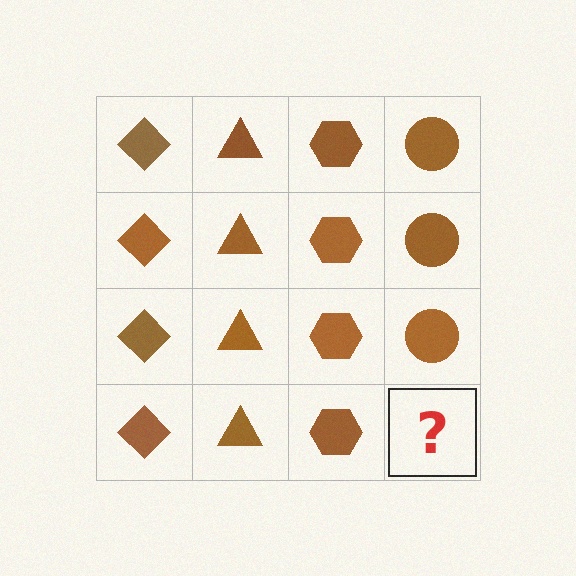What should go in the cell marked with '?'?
The missing cell should contain a brown circle.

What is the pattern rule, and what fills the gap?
The rule is that each column has a consistent shape. The gap should be filled with a brown circle.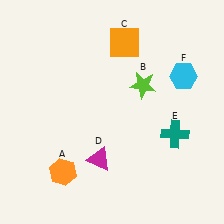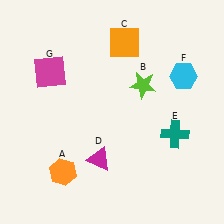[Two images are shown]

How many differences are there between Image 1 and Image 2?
There is 1 difference between the two images.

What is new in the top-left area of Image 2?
A magenta square (G) was added in the top-left area of Image 2.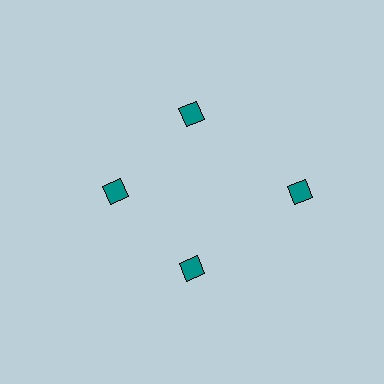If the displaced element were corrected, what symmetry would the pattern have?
It would have 4-fold rotational symmetry — the pattern would map onto itself every 90 degrees.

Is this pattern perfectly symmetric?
No. The 4 teal diamonds are arranged in a ring, but one element near the 3 o'clock position is pushed outward from the center, breaking the 4-fold rotational symmetry.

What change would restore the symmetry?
The symmetry would be restored by moving it inward, back onto the ring so that all 4 diamonds sit at equal angles and equal distance from the center.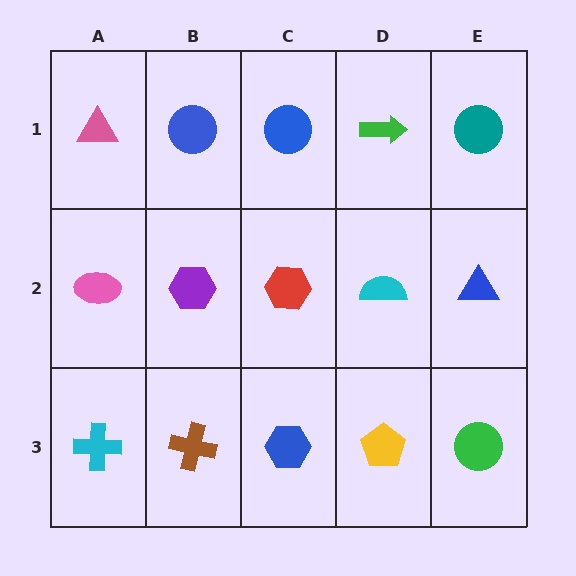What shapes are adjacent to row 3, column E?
A blue triangle (row 2, column E), a yellow pentagon (row 3, column D).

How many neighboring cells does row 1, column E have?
2.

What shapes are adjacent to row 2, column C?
A blue circle (row 1, column C), a blue hexagon (row 3, column C), a purple hexagon (row 2, column B), a cyan semicircle (row 2, column D).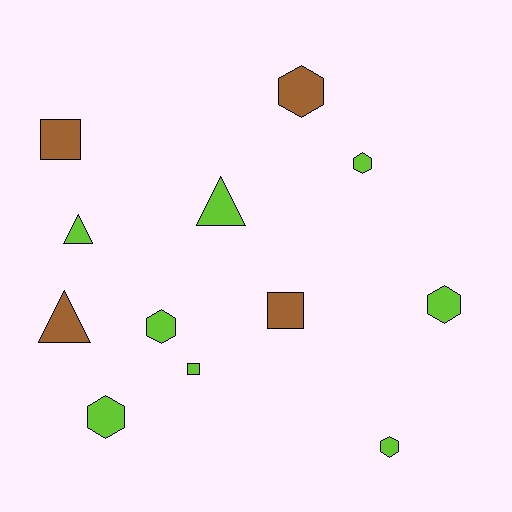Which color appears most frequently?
Lime, with 8 objects.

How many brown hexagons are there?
There is 1 brown hexagon.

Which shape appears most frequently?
Hexagon, with 6 objects.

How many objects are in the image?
There are 12 objects.